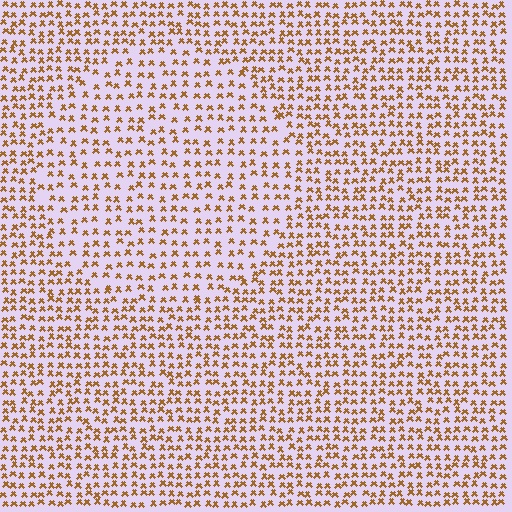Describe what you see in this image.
The image contains small brown elements arranged at two different densities. A circle-shaped region is visible where the elements are less densely packed than the surrounding area.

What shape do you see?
I see a circle.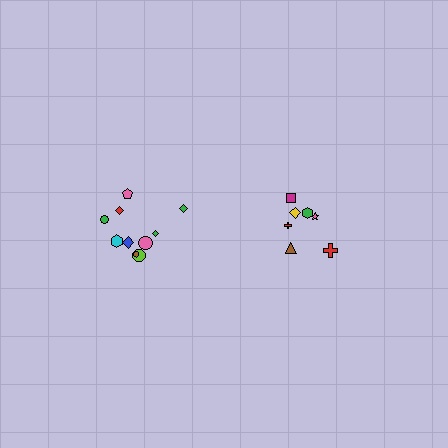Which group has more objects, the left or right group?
The left group.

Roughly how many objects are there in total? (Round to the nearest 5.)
Roughly 15 objects in total.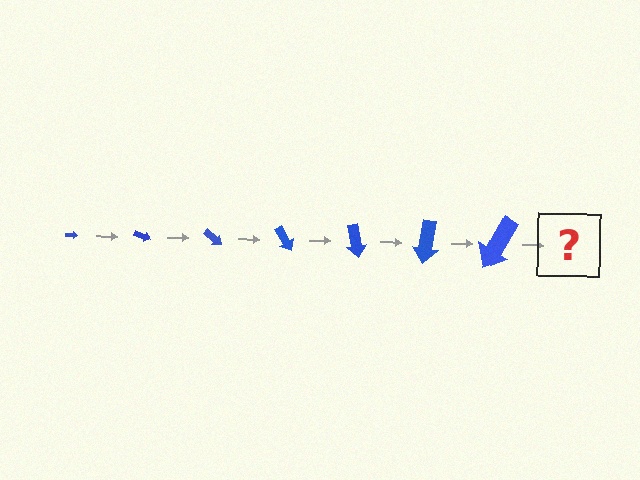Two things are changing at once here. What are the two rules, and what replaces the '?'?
The two rules are that the arrow grows larger each step and it rotates 20 degrees each step. The '?' should be an arrow, larger than the previous one and rotated 140 degrees from the start.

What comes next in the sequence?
The next element should be an arrow, larger than the previous one and rotated 140 degrees from the start.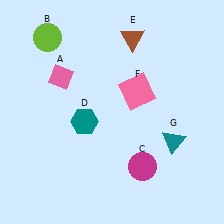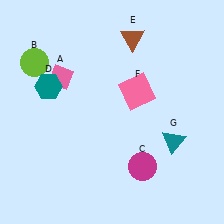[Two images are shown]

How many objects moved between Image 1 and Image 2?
2 objects moved between the two images.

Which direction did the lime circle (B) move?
The lime circle (B) moved down.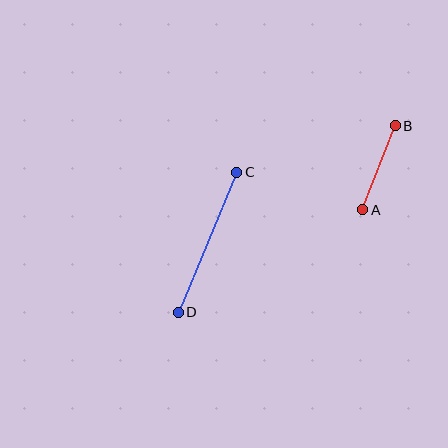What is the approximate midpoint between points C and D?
The midpoint is at approximately (208, 242) pixels.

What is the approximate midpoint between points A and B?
The midpoint is at approximately (379, 168) pixels.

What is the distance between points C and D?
The distance is approximately 152 pixels.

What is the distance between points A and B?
The distance is approximately 90 pixels.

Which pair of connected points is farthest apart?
Points C and D are farthest apart.